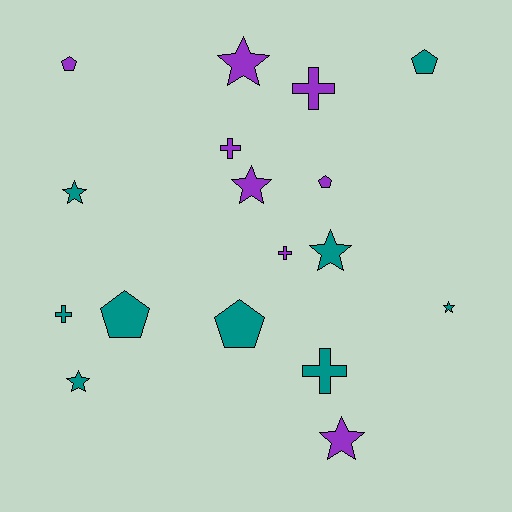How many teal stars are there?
There are 4 teal stars.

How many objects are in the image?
There are 17 objects.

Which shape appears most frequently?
Star, with 7 objects.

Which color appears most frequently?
Teal, with 9 objects.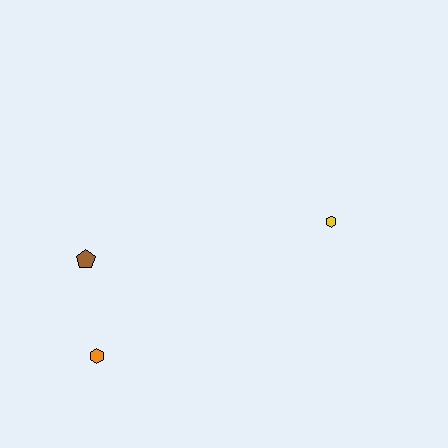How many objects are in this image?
There are 3 objects.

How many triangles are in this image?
There are no triangles.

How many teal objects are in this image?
There are no teal objects.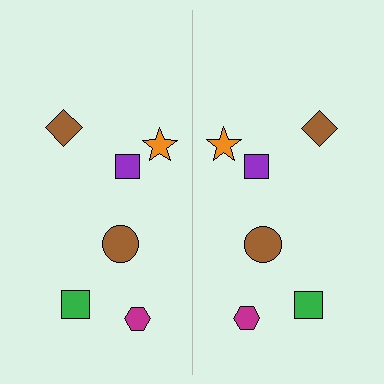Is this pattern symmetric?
Yes, this pattern has bilateral (reflection) symmetry.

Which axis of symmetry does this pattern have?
The pattern has a vertical axis of symmetry running through the center of the image.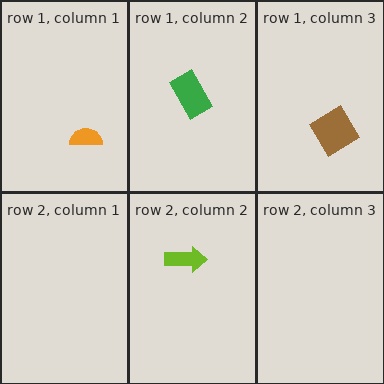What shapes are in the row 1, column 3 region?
The brown diamond.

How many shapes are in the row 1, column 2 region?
1.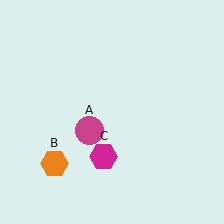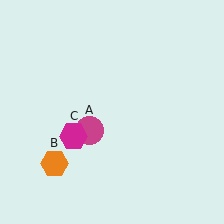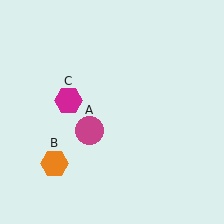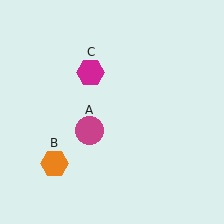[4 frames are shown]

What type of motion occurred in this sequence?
The magenta hexagon (object C) rotated clockwise around the center of the scene.